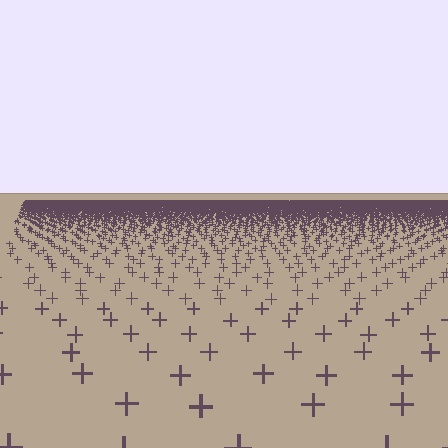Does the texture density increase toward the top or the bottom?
Density increases toward the top.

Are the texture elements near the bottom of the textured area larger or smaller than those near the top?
Larger. Near the bottom, elements are closer to the viewer and appear at a bigger on-screen size.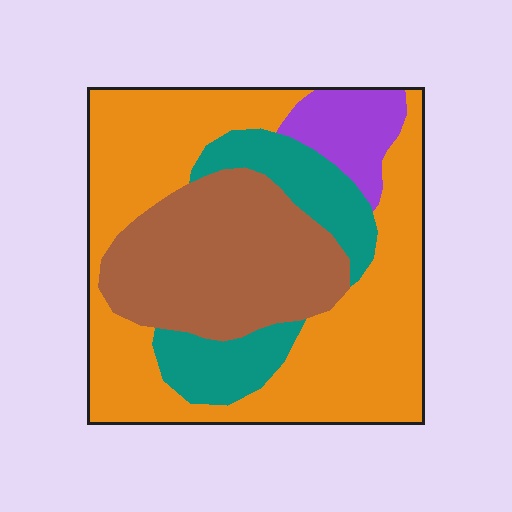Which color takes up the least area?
Purple, at roughly 10%.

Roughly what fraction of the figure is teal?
Teal covers about 15% of the figure.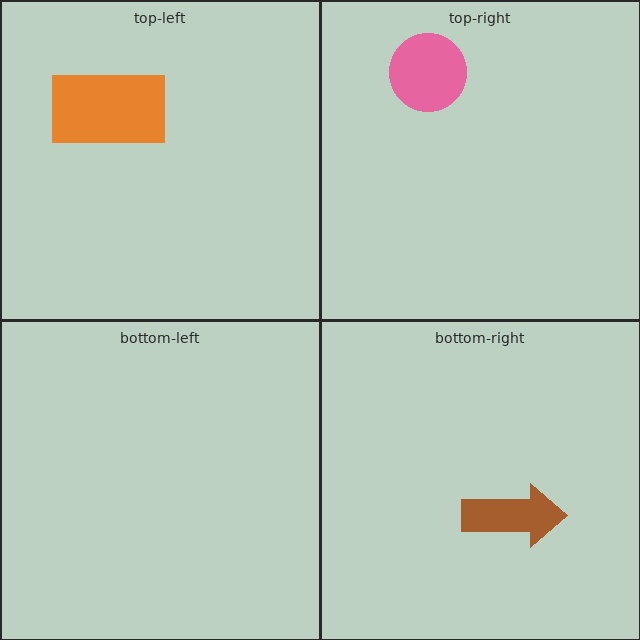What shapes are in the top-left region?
The orange rectangle.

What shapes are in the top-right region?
The pink circle.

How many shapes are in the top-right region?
1.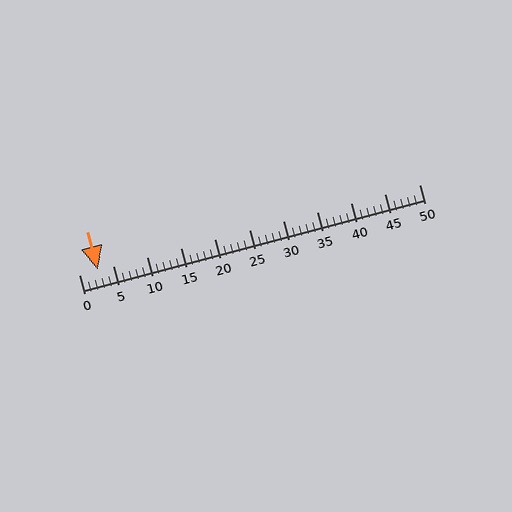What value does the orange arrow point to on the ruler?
The orange arrow points to approximately 3.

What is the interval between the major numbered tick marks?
The major tick marks are spaced 5 units apart.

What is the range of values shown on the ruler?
The ruler shows values from 0 to 50.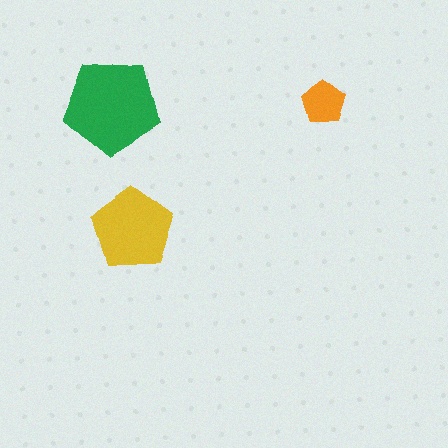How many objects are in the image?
There are 3 objects in the image.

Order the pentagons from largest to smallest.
the green one, the yellow one, the orange one.